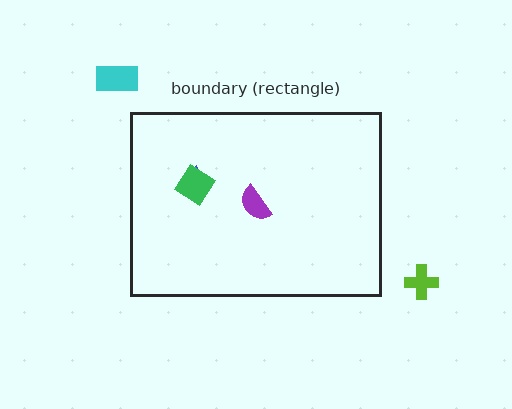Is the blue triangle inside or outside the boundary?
Inside.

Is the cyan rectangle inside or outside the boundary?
Outside.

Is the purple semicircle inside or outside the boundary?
Inside.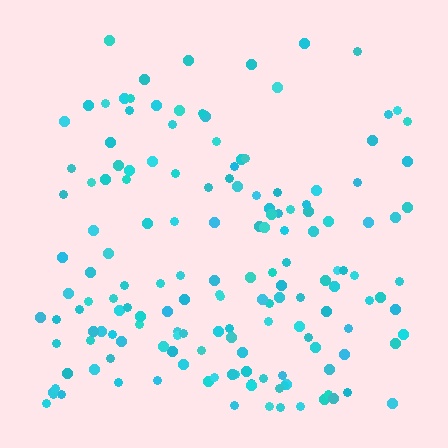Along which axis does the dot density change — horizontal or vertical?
Vertical.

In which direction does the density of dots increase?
From top to bottom, with the bottom side densest.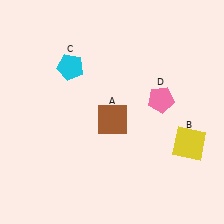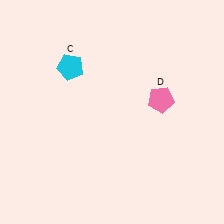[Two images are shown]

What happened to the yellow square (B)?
The yellow square (B) was removed in Image 2. It was in the bottom-right area of Image 1.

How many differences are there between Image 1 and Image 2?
There are 2 differences between the two images.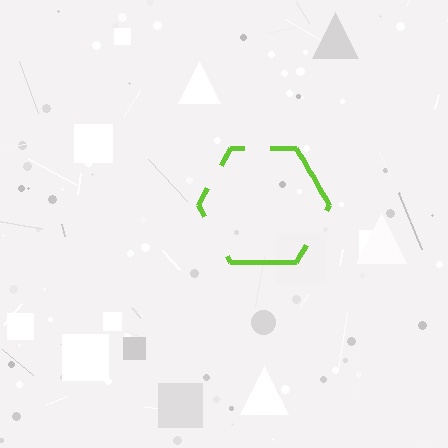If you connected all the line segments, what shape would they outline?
They would outline a hexagon.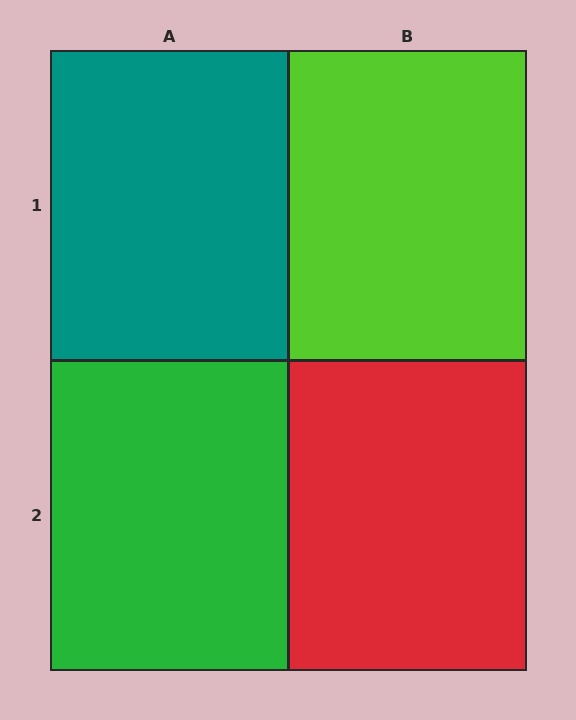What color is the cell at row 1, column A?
Teal.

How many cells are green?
1 cell is green.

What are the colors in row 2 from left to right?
Green, red.